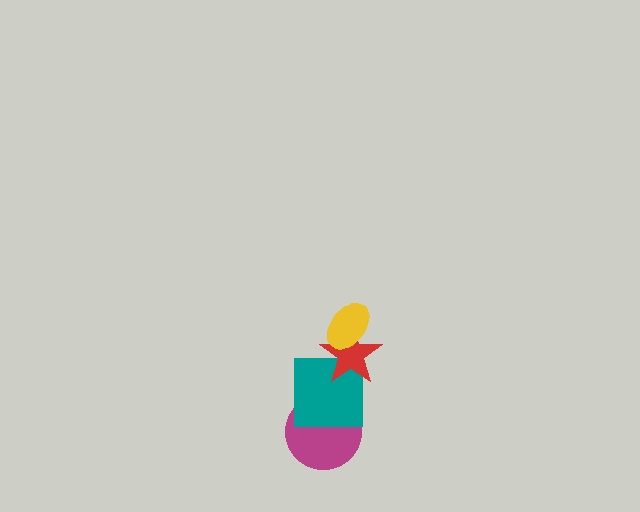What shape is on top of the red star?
The yellow ellipse is on top of the red star.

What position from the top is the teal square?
The teal square is 3rd from the top.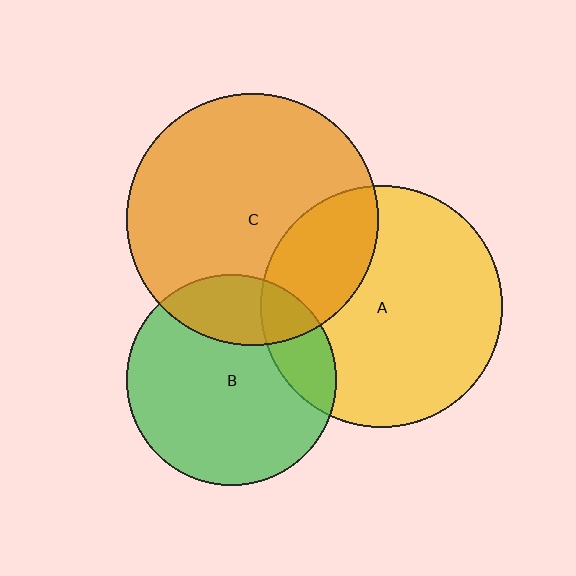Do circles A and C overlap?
Yes.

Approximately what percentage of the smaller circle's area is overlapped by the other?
Approximately 25%.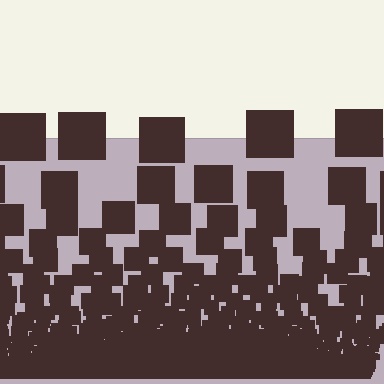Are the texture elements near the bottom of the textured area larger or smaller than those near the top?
Smaller. The gradient is inverted — elements near the bottom are smaller and denser.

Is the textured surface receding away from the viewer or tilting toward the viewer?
The surface appears to tilt toward the viewer. Texture elements get larger and sparser toward the top.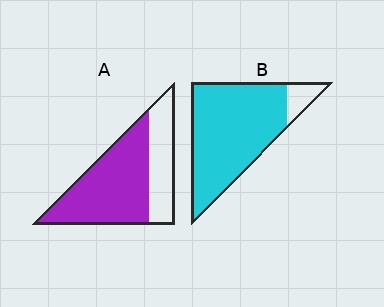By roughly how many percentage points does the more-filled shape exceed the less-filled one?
By roughly 20 percentage points (B over A).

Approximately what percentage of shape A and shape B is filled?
A is approximately 65% and B is approximately 90%.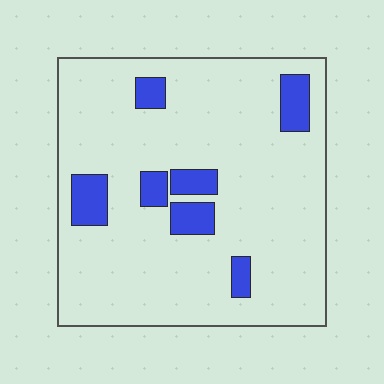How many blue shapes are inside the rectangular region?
7.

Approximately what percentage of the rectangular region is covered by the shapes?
Approximately 15%.